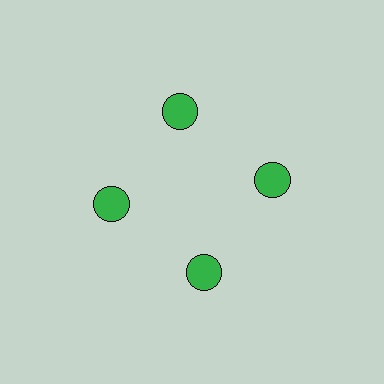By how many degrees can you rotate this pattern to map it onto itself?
The pattern maps onto itself every 90 degrees of rotation.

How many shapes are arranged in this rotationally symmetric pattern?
There are 4 shapes, arranged in 4 groups of 1.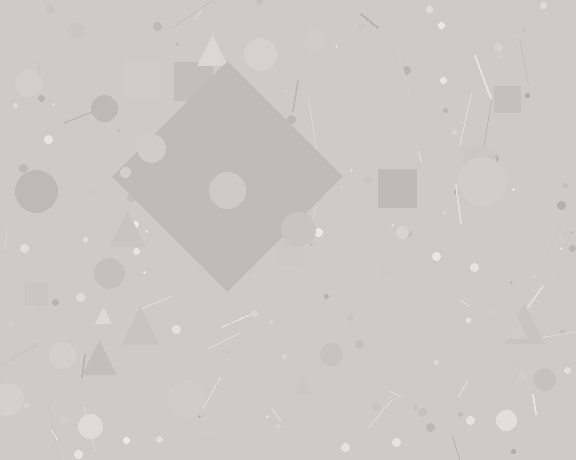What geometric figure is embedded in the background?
A diamond is embedded in the background.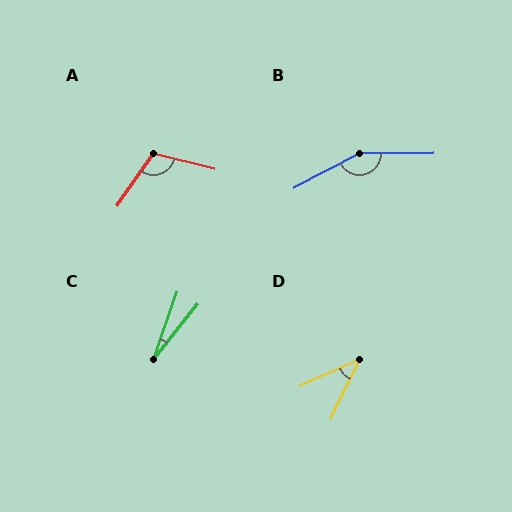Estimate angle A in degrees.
Approximately 111 degrees.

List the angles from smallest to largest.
C (20°), D (40°), A (111°), B (152°).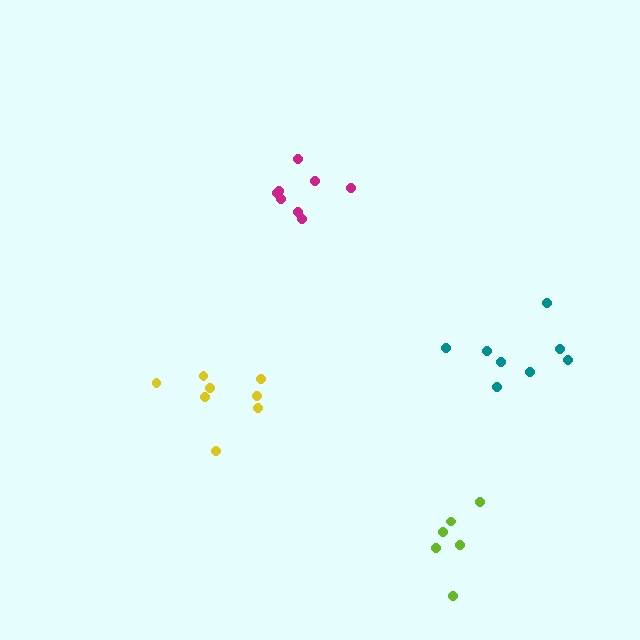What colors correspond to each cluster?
The clusters are colored: magenta, teal, yellow, lime.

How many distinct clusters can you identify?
There are 4 distinct clusters.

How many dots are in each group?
Group 1: 8 dots, Group 2: 8 dots, Group 3: 8 dots, Group 4: 6 dots (30 total).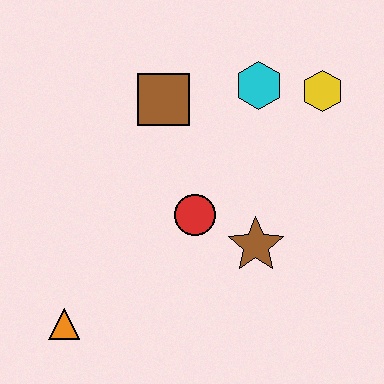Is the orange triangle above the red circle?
No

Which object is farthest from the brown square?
The orange triangle is farthest from the brown square.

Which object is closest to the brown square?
The cyan hexagon is closest to the brown square.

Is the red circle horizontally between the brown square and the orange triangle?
No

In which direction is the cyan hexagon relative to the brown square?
The cyan hexagon is to the right of the brown square.